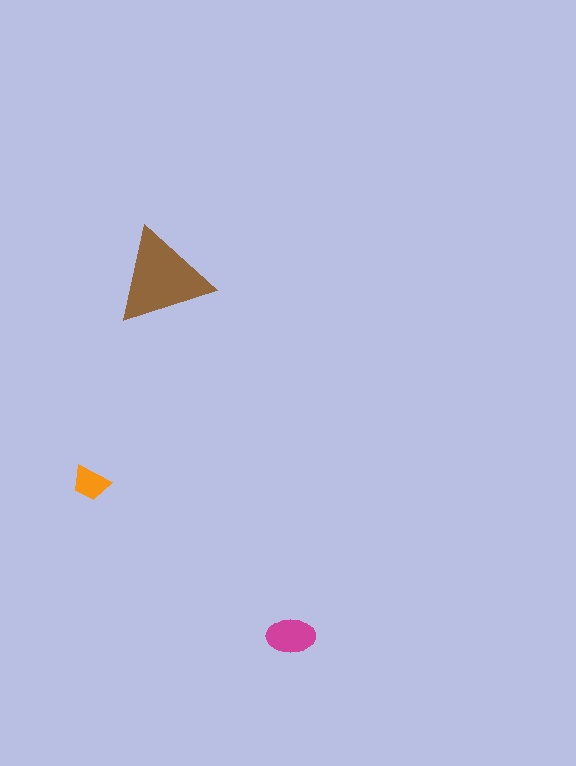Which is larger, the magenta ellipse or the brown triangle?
The brown triangle.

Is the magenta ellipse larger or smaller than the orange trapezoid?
Larger.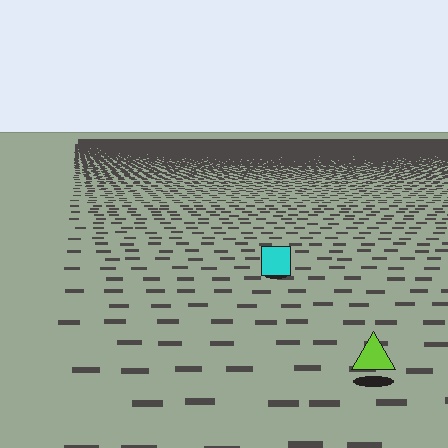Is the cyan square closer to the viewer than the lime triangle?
No. The lime triangle is closer — you can tell from the texture gradient: the ground texture is coarser near it.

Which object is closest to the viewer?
The lime triangle is closest. The texture marks near it are larger and more spread out.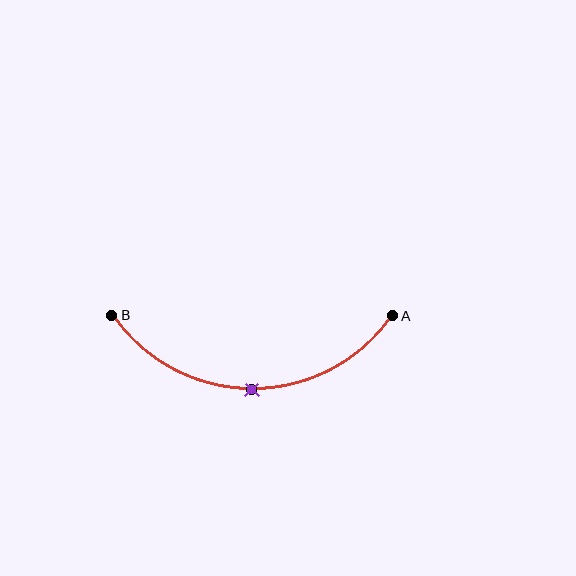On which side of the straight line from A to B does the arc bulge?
The arc bulges below the straight line connecting A and B.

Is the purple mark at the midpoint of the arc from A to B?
Yes. The purple mark lies on the arc at equal arc-length from both A and B — it is the arc midpoint.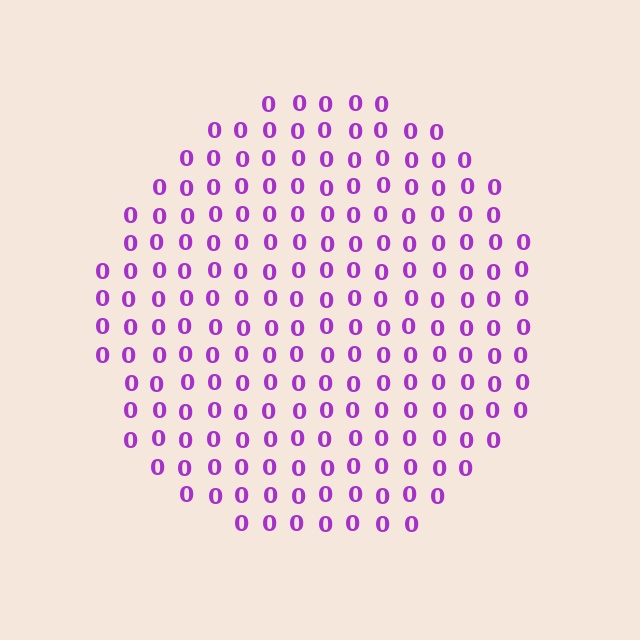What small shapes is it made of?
It is made of small digit 0's.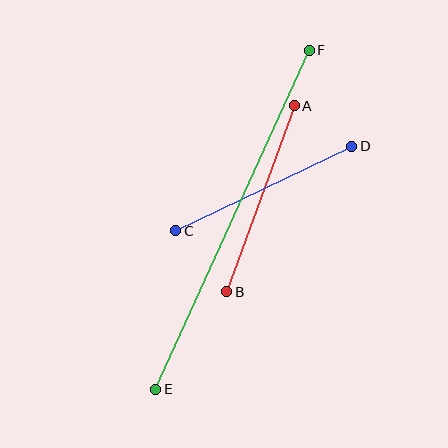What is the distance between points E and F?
The distance is approximately 372 pixels.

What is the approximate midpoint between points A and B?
The midpoint is at approximately (260, 199) pixels.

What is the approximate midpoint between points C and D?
The midpoint is at approximately (264, 188) pixels.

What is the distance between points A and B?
The distance is approximately 198 pixels.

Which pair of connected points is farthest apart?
Points E and F are farthest apart.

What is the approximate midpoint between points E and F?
The midpoint is at approximately (232, 220) pixels.